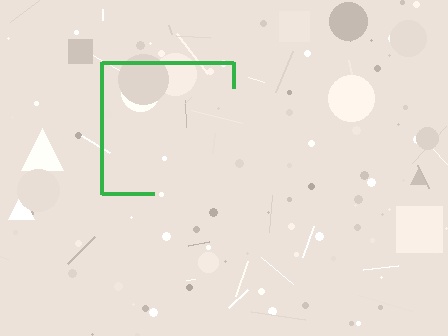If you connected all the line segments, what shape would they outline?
They would outline a square.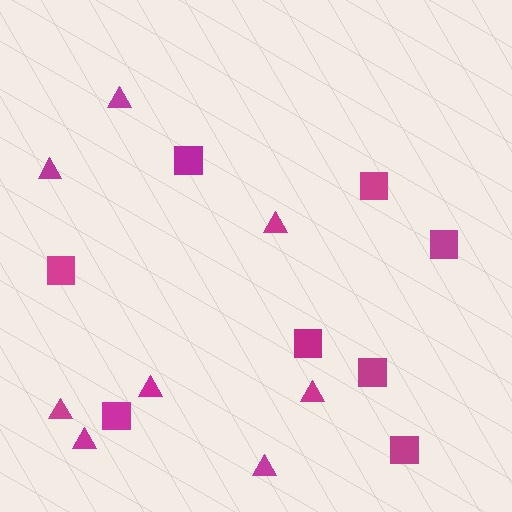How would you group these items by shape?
There are 2 groups: one group of squares (8) and one group of triangles (8).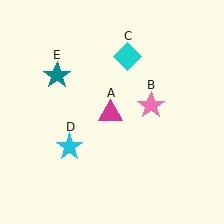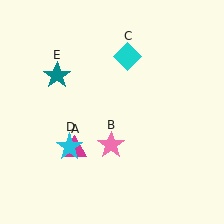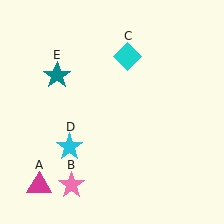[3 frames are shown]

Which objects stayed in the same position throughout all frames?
Cyan diamond (object C) and cyan star (object D) and teal star (object E) remained stationary.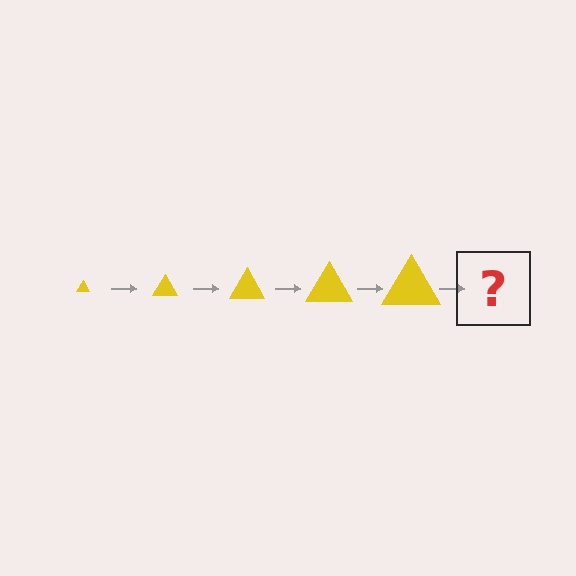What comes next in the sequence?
The next element should be a yellow triangle, larger than the previous one.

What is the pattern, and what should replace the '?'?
The pattern is that the triangle gets progressively larger each step. The '?' should be a yellow triangle, larger than the previous one.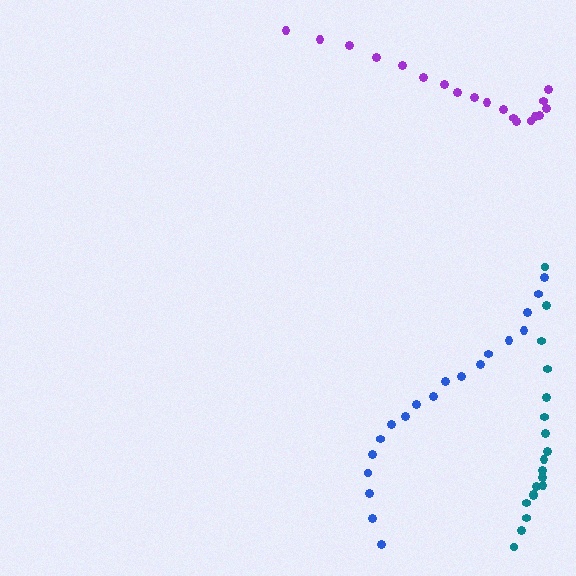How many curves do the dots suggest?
There are 3 distinct paths.